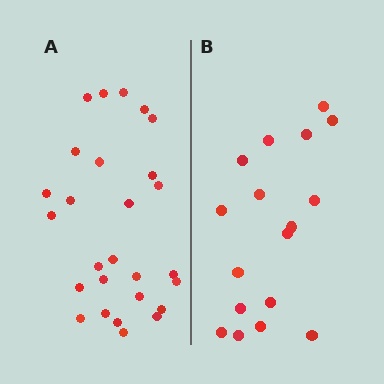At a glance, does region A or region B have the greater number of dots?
Region A (the left region) has more dots.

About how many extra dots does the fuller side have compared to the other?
Region A has roughly 10 or so more dots than region B.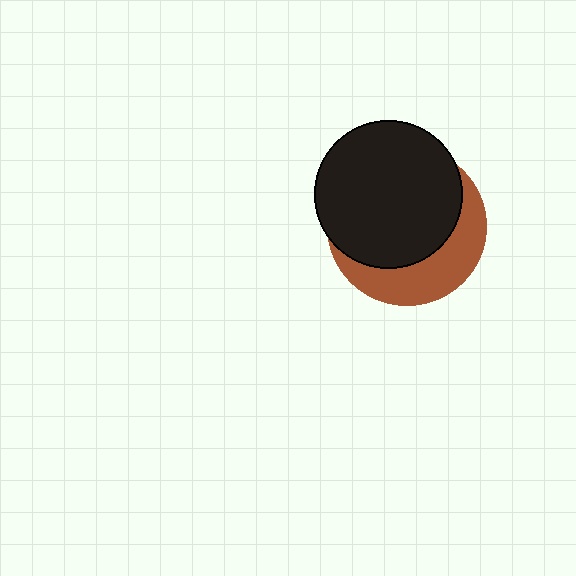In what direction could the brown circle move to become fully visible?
The brown circle could move toward the lower-right. That would shift it out from behind the black circle entirely.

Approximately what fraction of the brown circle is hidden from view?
Roughly 65% of the brown circle is hidden behind the black circle.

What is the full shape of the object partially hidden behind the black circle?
The partially hidden object is a brown circle.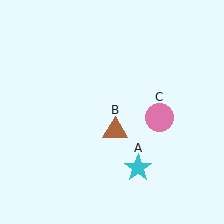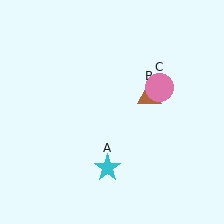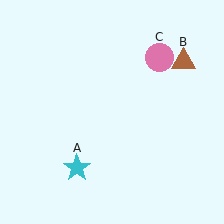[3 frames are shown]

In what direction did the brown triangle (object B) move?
The brown triangle (object B) moved up and to the right.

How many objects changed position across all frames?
3 objects changed position: cyan star (object A), brown triangle (object B), pink circle (object C).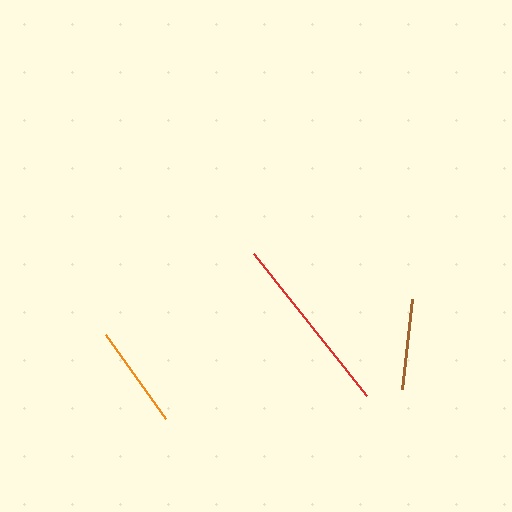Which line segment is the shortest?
The brown line is the shortest at approximately 90 pixels.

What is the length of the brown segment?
The brown segment is approximately 90 pixels long.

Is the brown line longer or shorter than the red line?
The red line is longer than the brown line.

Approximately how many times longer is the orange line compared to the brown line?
The orange line is approximately 1.1 times the length of the brown line.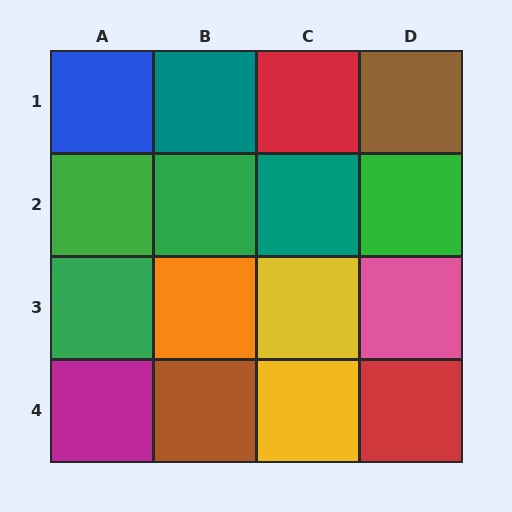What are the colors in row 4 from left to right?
Magenta, brown, yellow, red.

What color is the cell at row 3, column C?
Yellow.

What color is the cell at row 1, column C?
Red.